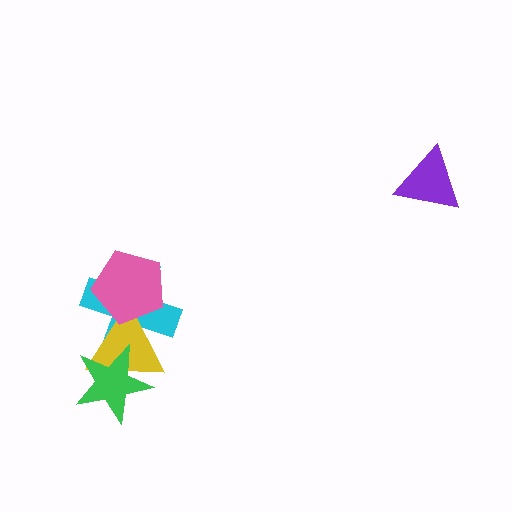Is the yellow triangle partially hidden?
Yes, it is partially covered by another shape.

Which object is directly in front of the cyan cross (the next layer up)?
The yellow triangle is directly in front of the cyan cross.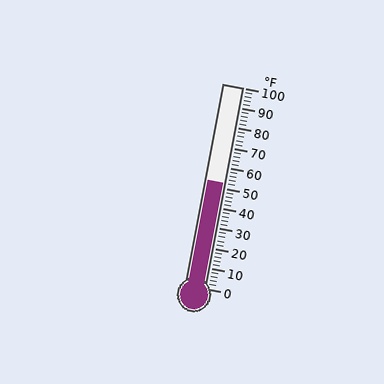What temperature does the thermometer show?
The thermometer shows approximately 52°F.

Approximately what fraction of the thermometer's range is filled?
The thermometer is filled to approximately 50% of its range.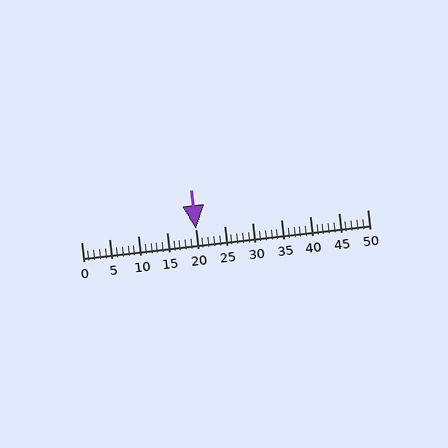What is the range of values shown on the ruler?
The ruler shows values from 0 to 50.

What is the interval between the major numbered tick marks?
The major tick marks are spaced 5 units apart.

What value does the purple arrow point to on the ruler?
The purple arrow points to approximately 20.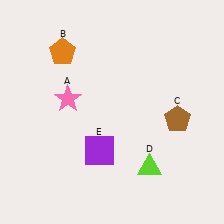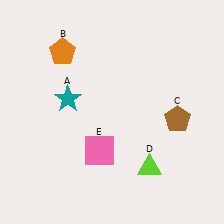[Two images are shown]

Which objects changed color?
A changed from pink to teal. E changed from purple to pink.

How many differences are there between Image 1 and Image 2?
There are 2 differences between the two images.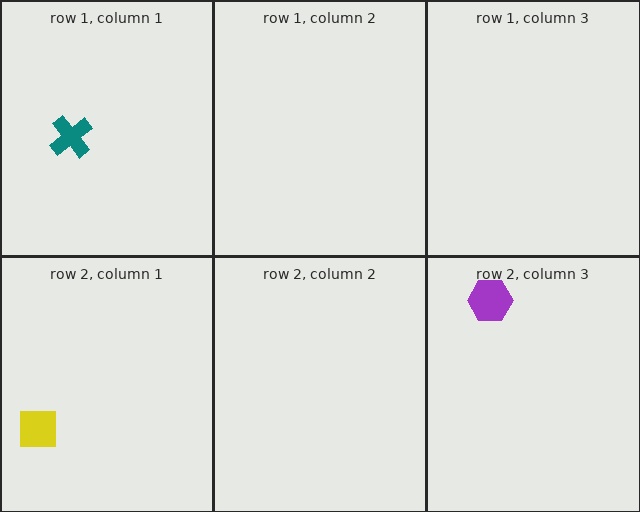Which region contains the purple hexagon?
The row 2, column 3 region.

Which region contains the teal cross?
The row 1, column 1 region.